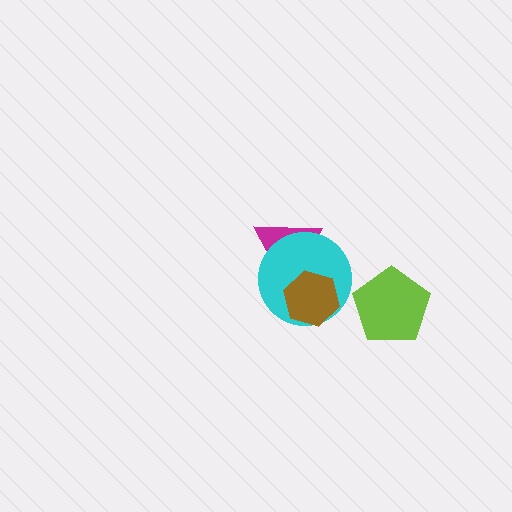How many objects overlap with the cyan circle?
2 objects overlap with the cyan circle.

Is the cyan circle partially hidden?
Yes, it is partially covered by another shape.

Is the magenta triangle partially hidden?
Yes, it is partially covered by another shape.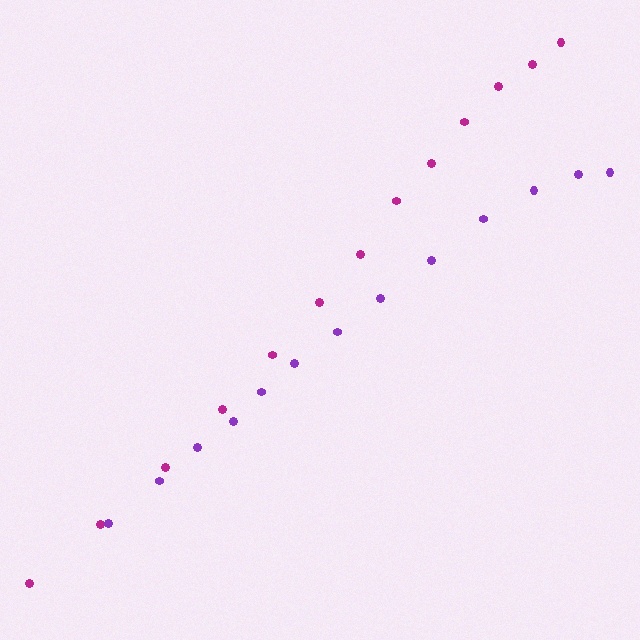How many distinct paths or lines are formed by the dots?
There are 2 distinct paths.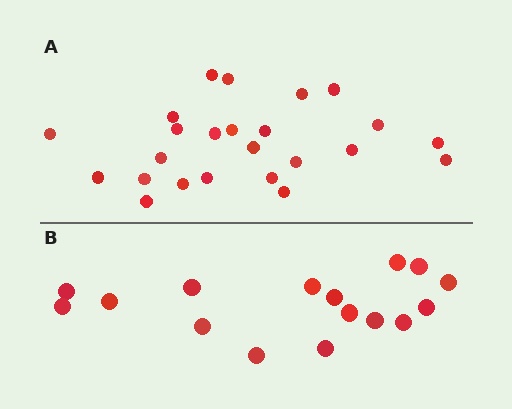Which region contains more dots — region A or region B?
Region A (the top region) has more dots.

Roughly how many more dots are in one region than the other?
Region A has roughly 8 or so more dots than region B.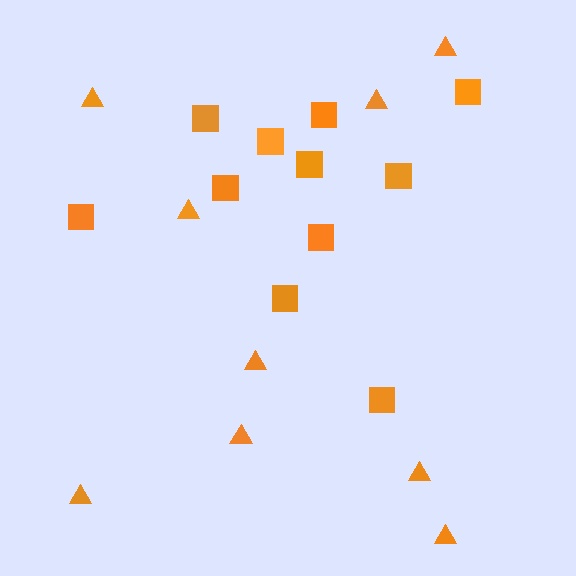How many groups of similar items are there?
There are 2 groups: one group of squares (11) and one group of triangles (9).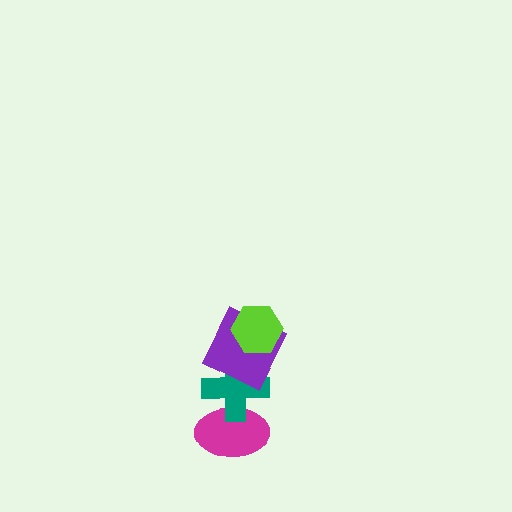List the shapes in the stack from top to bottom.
From top to bottom: the lime hexagon, the purple square, the teal cross, the magenta ellipse.